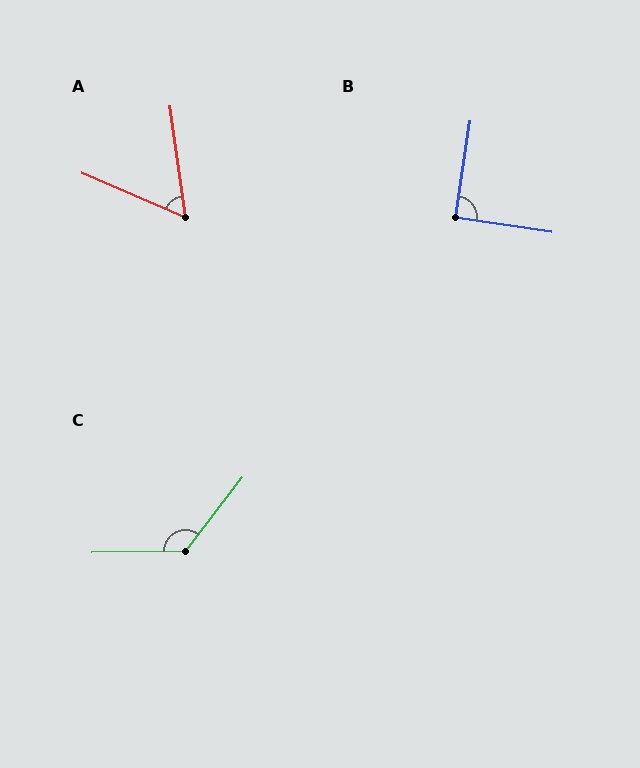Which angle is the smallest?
A, at approximately 59 degrees.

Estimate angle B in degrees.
Approximately 90 degrees.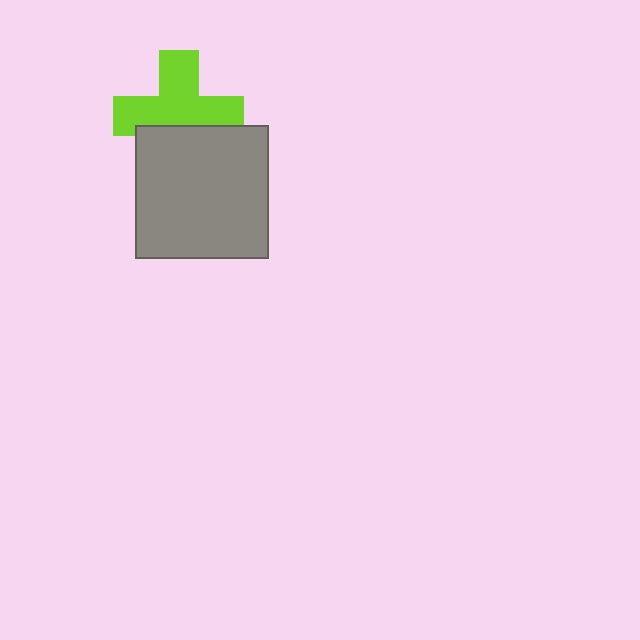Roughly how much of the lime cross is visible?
Most of it is visible (roughly 67%).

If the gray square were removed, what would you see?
You would see the complete lime cross.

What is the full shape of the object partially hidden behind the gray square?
The partially hidden object is a lime cross.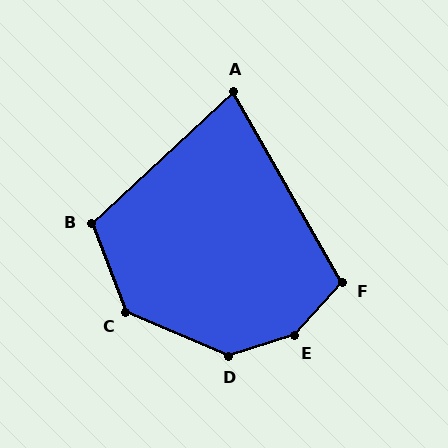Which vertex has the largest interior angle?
E, at approximately 149 degrees.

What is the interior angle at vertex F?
Approximately 108 degrees (obtuse).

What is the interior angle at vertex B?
Approximately 112 degrees (obtuse).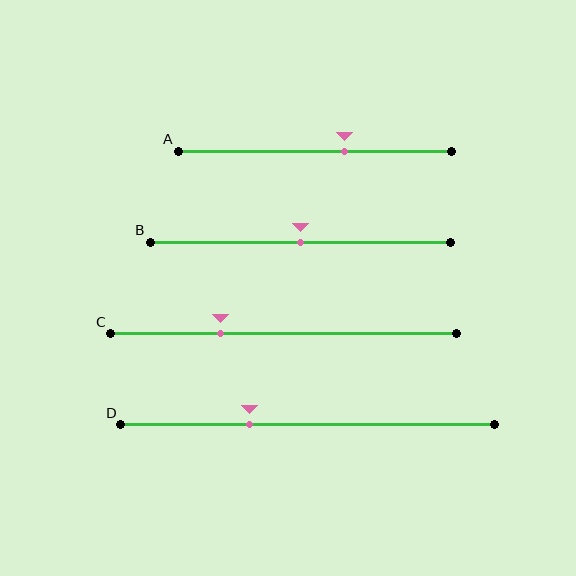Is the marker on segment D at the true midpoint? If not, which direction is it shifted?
No, the marker on segment D is shifted to the left by about 16% of the segment length.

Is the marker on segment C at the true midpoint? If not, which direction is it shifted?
No, the marker on segment C is shifted to the left by about 18% of the segment length.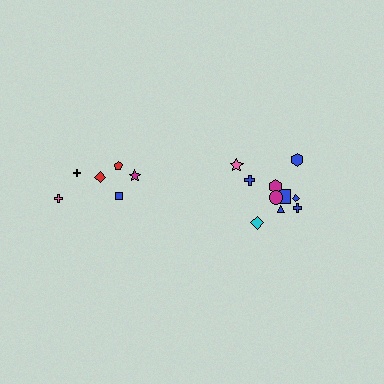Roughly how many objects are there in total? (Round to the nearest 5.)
Roughly 15 objects in total.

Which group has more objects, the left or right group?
The right group.